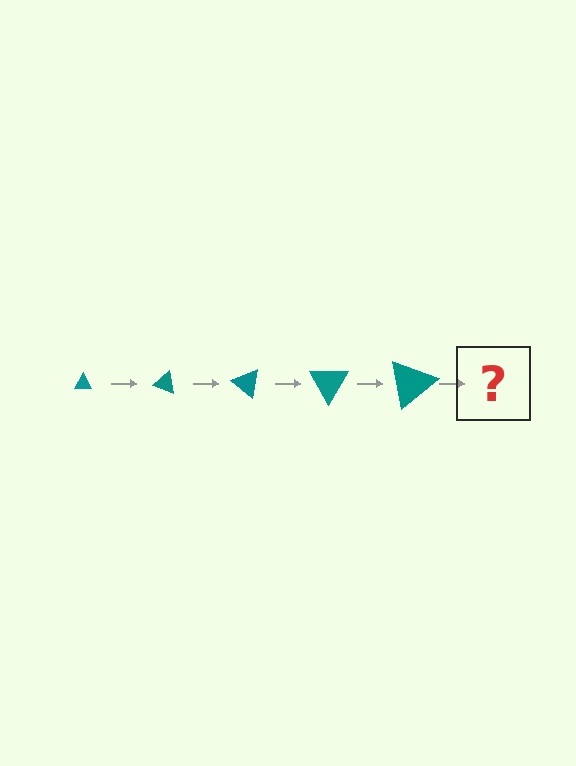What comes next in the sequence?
The next element should be a triangle, larger than the previous one and rotated 100 degrees from the start.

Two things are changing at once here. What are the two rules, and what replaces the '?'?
The two rules are that the triangle grows larger each step and it rotates 20 degrees each step. The '?' should be a triangle, larger than the previous one and rotated 100 degrees from the start.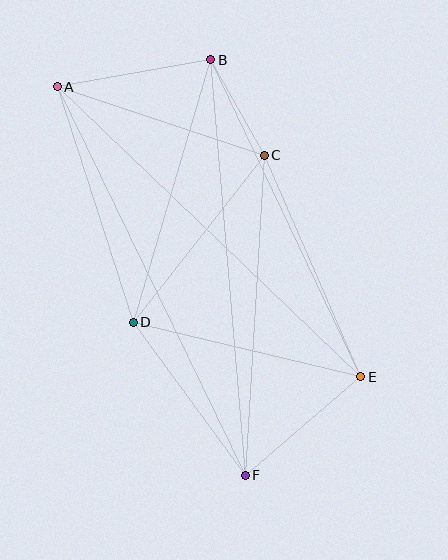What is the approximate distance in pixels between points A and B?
The distance between A and B is approximately 156 pixels.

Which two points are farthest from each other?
Points A and F are farthest from each other.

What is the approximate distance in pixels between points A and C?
The distance between A and C is approximately 218 pixels.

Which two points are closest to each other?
Points B and C are closest to each other.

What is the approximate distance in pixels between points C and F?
The distance between C and F is approximately 321 pixels.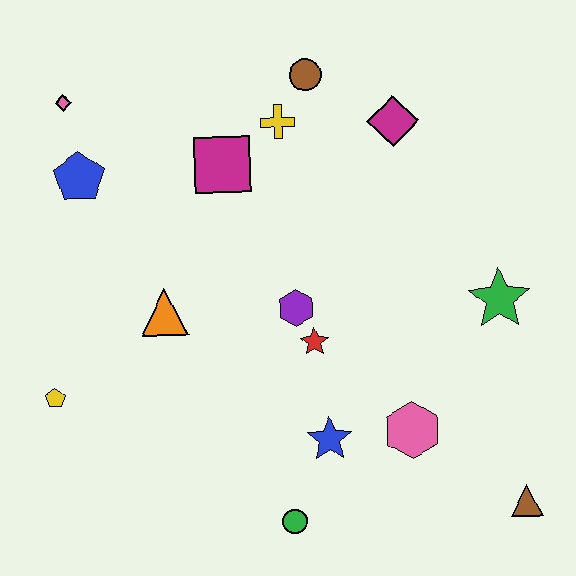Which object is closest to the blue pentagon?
The pink diamond is closest to the blue pentagon.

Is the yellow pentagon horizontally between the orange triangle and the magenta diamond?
No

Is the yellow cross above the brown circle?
No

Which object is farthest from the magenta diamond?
The yellow pentagon is farthest from the magenta diamond.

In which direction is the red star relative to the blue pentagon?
The red star is to the right of the blue pentagon.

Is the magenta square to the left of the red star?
Yes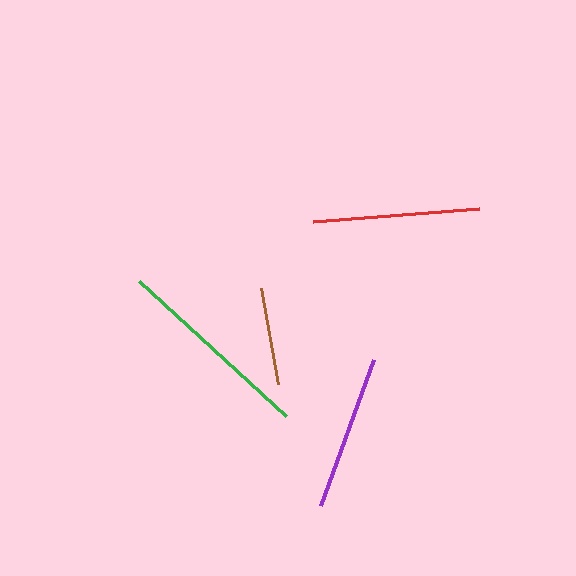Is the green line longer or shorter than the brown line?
The green line is longer than the brown line.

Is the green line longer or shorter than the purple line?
The green line is longer than the purple line.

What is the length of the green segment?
The green segment is approximately 200 pixels long.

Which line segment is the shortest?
The brown line is the shortest at approximately 97 pixels.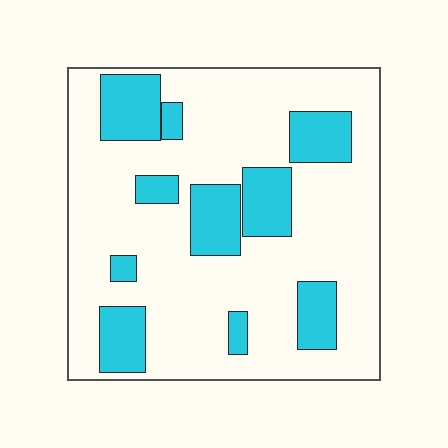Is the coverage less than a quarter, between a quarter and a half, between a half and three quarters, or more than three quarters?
Less than a quarter.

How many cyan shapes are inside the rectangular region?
10.